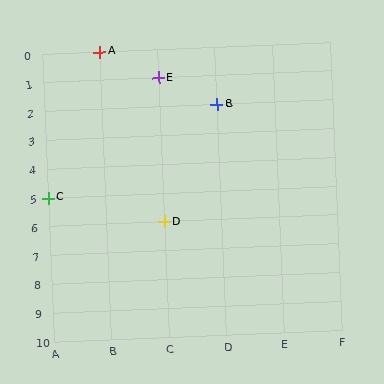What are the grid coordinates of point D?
Point D is at grid coordinates (C, 6).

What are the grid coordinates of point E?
Point E is at grid coordinates (C, 1).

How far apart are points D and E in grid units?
Points D and E are 5 rows apart.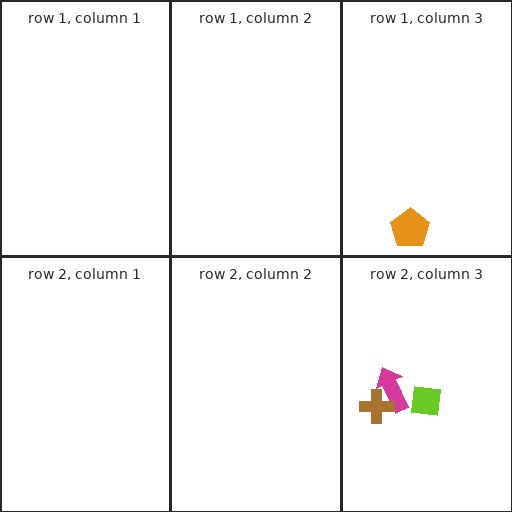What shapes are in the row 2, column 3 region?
The magenta arrow, the brown cross, the lime square.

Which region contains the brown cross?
The row 2, column 3 region.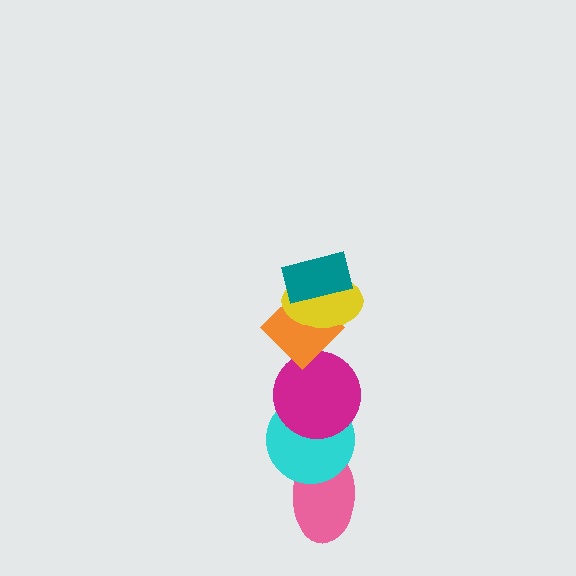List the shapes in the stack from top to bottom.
From top to bottom: the teal rectangle, the yellow ellipse, the orange diamond, the magenta circle, the cyan circle, the pink ellipse.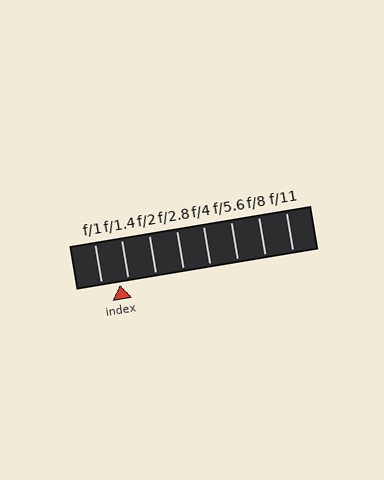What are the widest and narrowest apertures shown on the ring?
The widest aperture shown is f/1 and the narrowest is f/11.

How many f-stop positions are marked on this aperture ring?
There are 8 f-stop positions marked.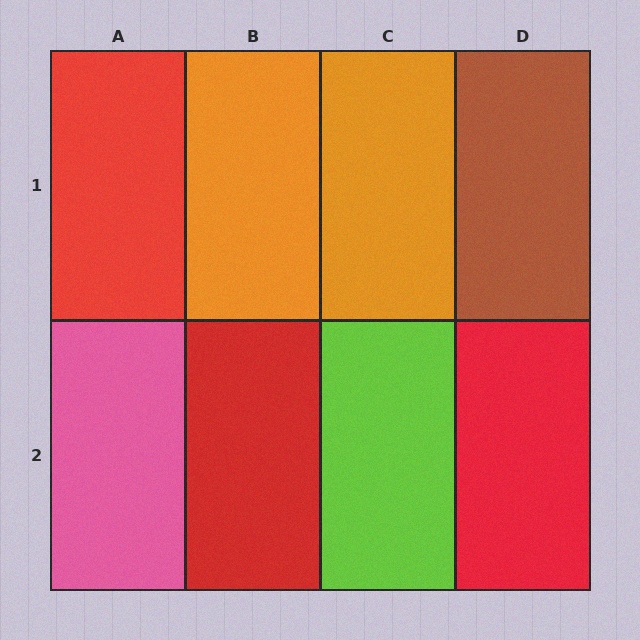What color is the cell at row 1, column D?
Brown.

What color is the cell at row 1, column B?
Orange.